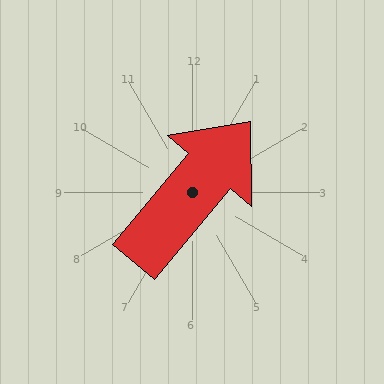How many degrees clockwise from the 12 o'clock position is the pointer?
Approximately 40 degrees.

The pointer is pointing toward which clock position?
Roughly 1 o'clock.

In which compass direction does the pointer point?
Northeast.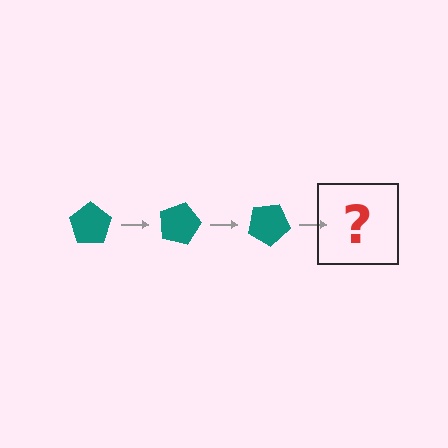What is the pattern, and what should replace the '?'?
The pattern is that the pentagon rotates 15 degrees each step. The '?' should be a teal pentagon rotated 45 degrees.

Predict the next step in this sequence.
The next step is a teal pentagon rotated 45 degrees.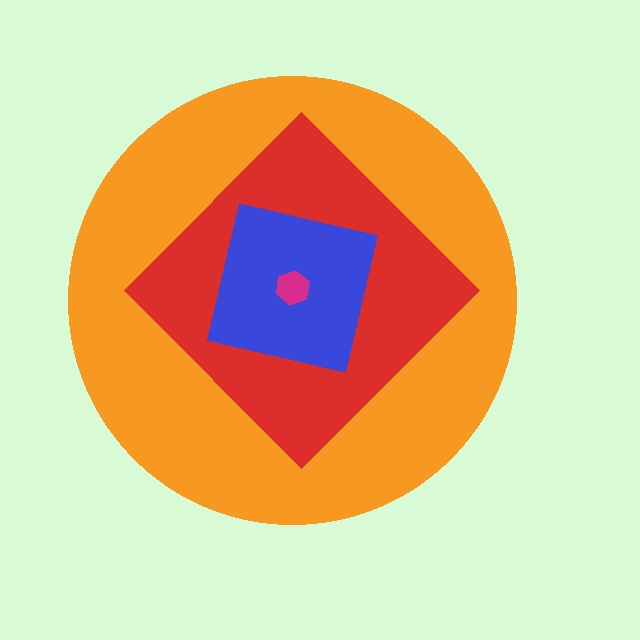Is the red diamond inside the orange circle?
Yes.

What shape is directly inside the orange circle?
The red diamond.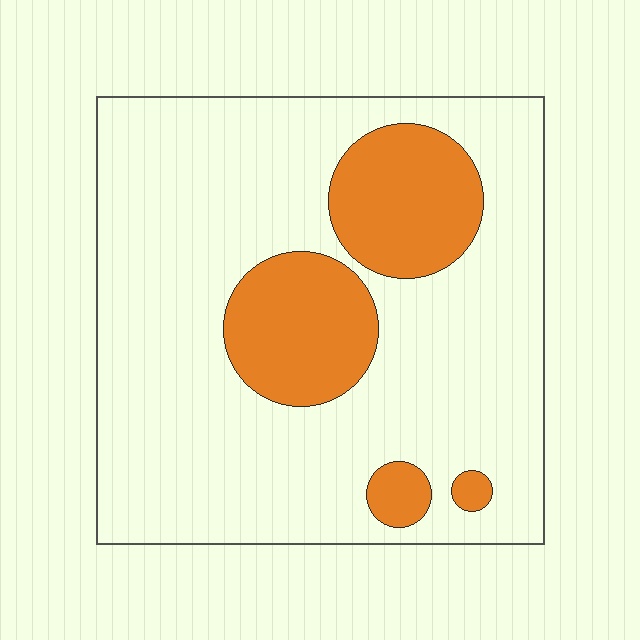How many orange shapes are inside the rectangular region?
4.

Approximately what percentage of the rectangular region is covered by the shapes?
Approximately 20%.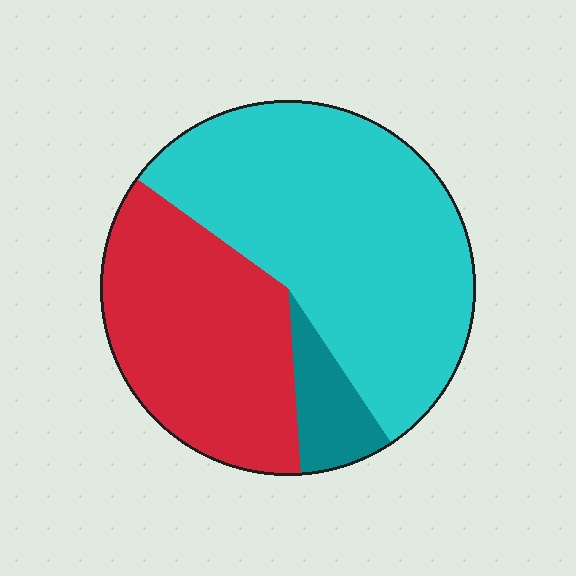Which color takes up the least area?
Teal, at roughly 10%.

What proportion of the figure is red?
Red covers about 35% of the figure.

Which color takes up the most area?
Cyan, at roughly 55%.